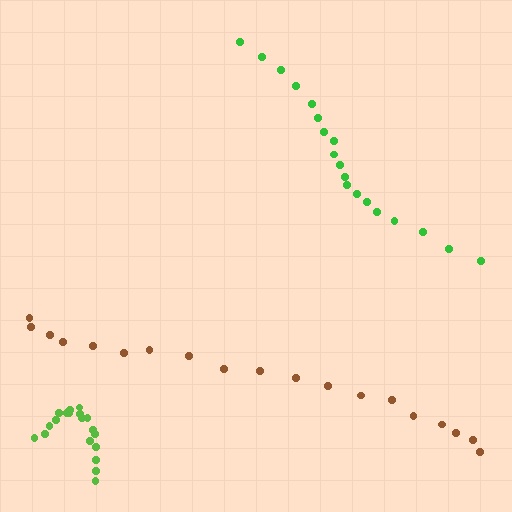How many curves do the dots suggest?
There are 3 distinct paths.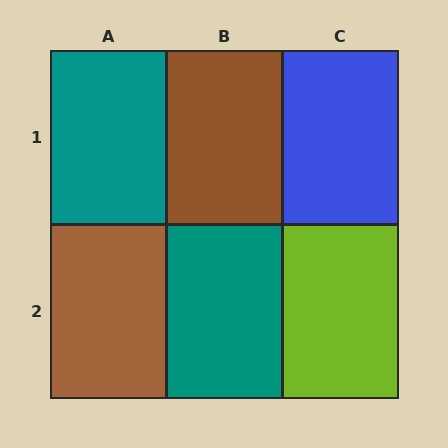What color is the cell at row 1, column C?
Blue.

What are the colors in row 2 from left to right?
Brown, teal, lime.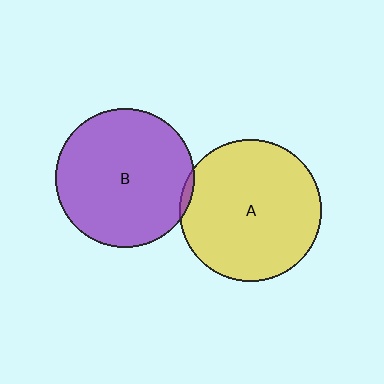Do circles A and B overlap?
Yes.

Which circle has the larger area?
Circle A (yellow).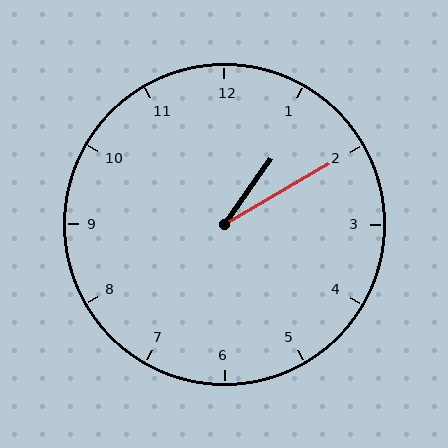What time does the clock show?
1:10.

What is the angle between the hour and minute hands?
Approximately 25 degrees.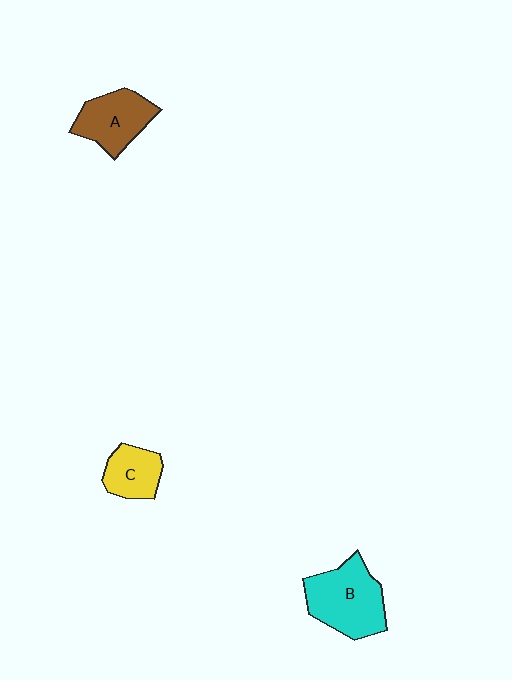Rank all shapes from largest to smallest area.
From largest to smallest: B (cyan), A (brown), C (yellow).